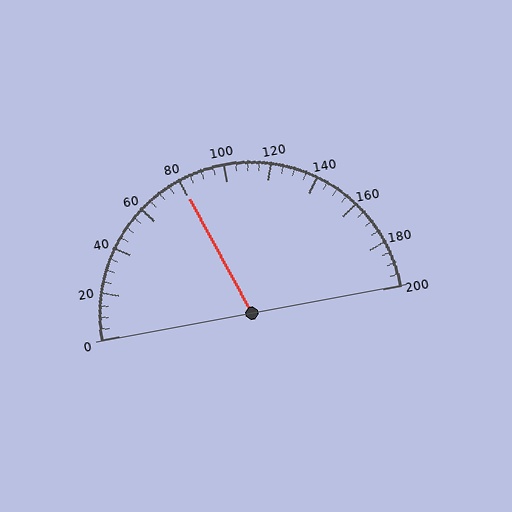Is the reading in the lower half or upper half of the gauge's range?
The reading is in the lower half of the range (0 to 200).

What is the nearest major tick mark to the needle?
The nearest major tick mark is 80.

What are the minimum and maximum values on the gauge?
The gauge ranges from 0 to 200.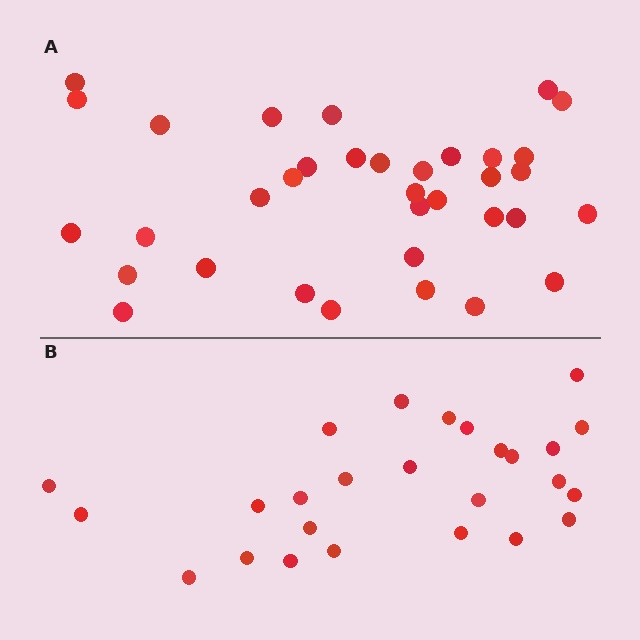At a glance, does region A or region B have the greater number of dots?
Region A (the top region) has more dots.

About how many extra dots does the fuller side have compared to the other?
Region A has roughly 8 or so more dots than region B.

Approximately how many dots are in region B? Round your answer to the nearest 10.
About 30 dots. (The exact count is 26, which rounds to 30.)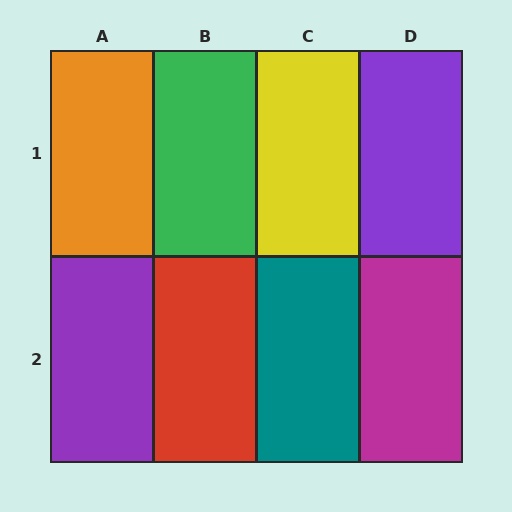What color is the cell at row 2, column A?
Purple.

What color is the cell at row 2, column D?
Magenta.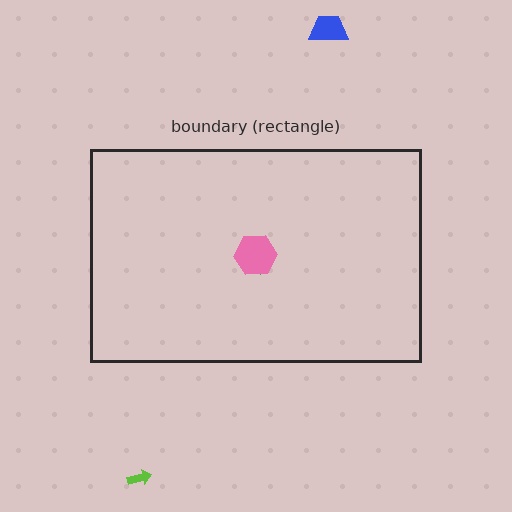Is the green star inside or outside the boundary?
Inside.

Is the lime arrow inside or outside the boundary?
Outside.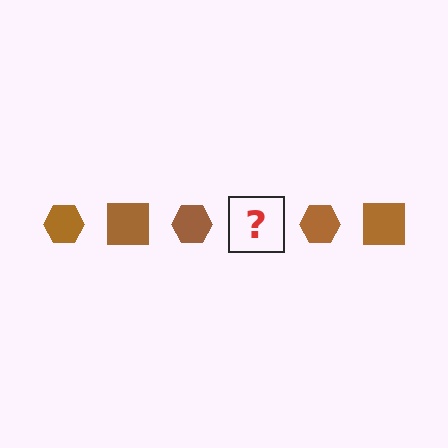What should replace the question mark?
The question mark should be replaced with a brown square.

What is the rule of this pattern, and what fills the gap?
The rule is that the pattern cycles through hexagon, square shapes in brown. The gap should be filled with a brown square.